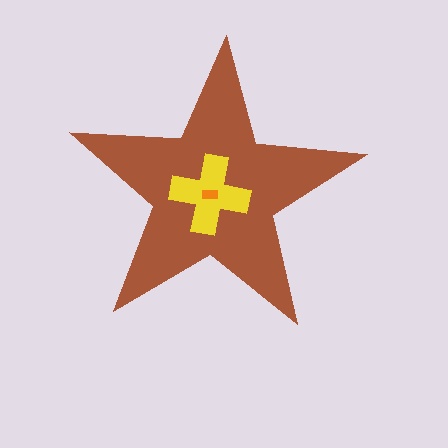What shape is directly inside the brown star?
The yellow cross.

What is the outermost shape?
The brown star.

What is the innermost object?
The orange rectangle.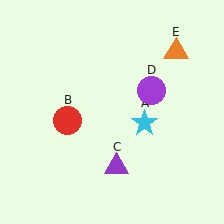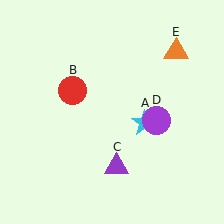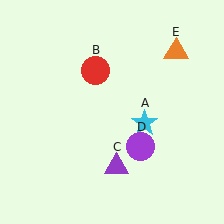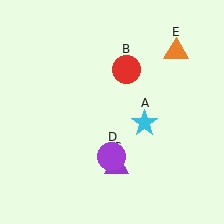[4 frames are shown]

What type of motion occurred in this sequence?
The red circle (object B), purple circle (object D) rotated clockwise around the center of the scene.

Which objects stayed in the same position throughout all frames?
Cyan star (object A) and purple triangle (object C) and orange triangle (object E) remained stationary.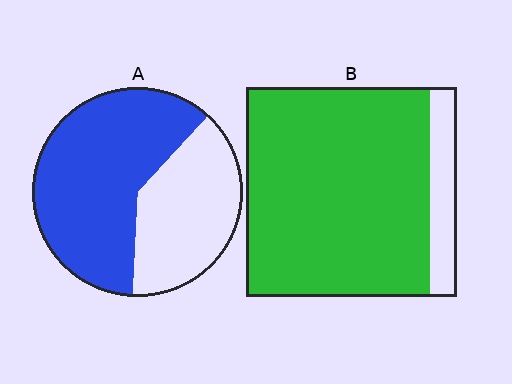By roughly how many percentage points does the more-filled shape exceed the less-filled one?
By roughly 25 percentage points (B over A).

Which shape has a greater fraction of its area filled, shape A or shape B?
Shape B.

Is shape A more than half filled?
Yes.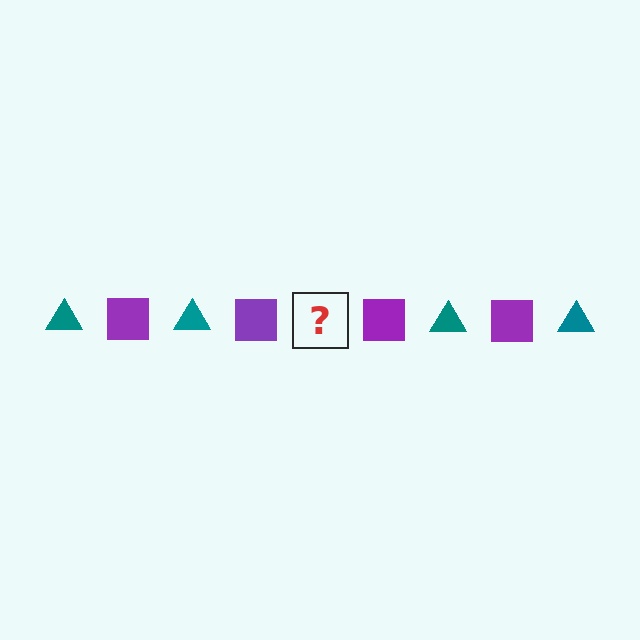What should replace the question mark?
The question mark should be replaced with a teal triangle.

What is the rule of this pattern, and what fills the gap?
The rule is that the pattern alternates between teal triangle and purple square. The gap should be filled with a teal triangle.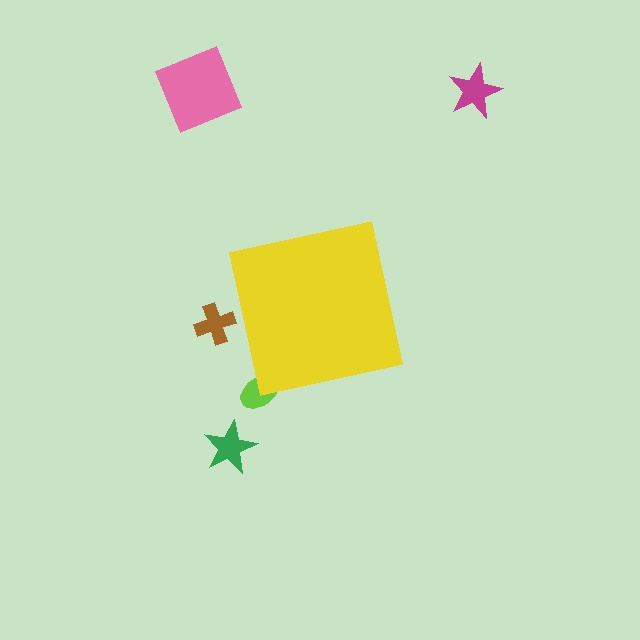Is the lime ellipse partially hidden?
Yes, the lime ellipse is partially hidden behind the yellow square.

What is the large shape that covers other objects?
A yellow square.